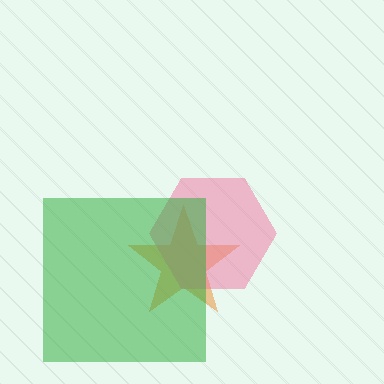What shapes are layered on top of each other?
The layered shapes are: an orange star, a pink hexagon, a green square.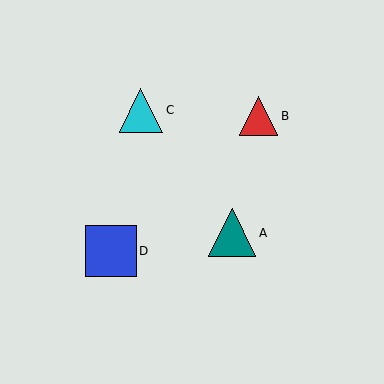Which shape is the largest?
The blue square (labeled D) is the largest.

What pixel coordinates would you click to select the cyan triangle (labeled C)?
Click at (141, 110) to select the cyan triangle C.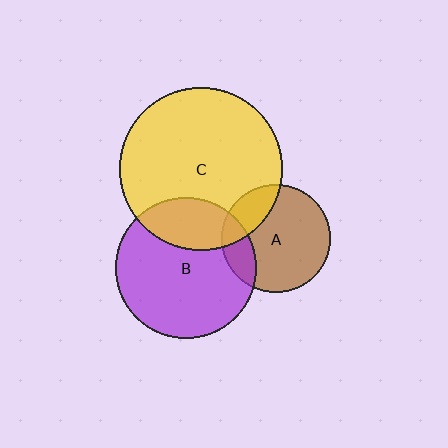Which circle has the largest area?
Circle C (yellow).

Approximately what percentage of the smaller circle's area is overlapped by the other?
Approximately 20%.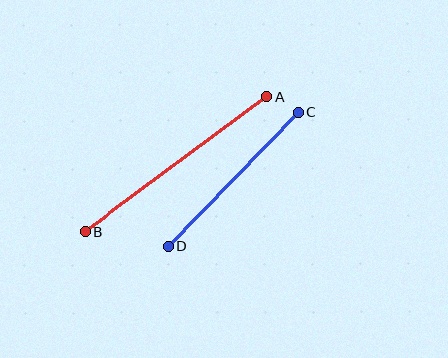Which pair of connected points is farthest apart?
Points A and B are farthest apart.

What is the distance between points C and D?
The distance is approximately 187 pixels.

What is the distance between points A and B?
The distance is approximately 226 pixels.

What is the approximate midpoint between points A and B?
The midpoint is at approximately (176, 164) pixels.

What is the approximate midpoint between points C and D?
The midpoint is at approximately (233, 179) pixels.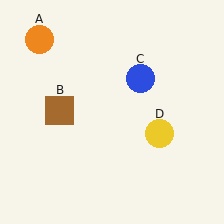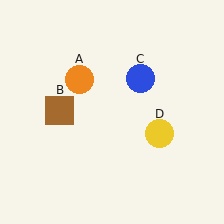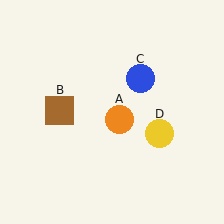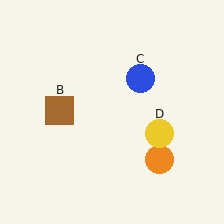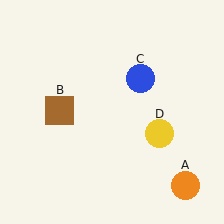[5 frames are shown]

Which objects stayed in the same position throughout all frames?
Brown square (object B) and blue circle (object C) and yellow circle (object D) remained stationary.